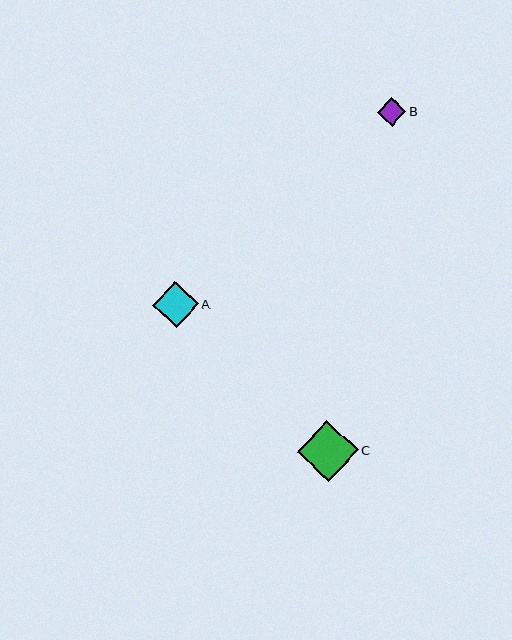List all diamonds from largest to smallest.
From largest to smallest: C, A, B.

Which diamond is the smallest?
Diamond B is the smallest with a size of approximately 29 pixels.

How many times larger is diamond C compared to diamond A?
Diamond C is approximately 1.3 times the size of diamond A.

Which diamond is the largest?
Diamond C is the largest with a size of approximately 61 pixels.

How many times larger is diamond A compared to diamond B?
Diamond A is approximately 1.6 times the size of diamond B.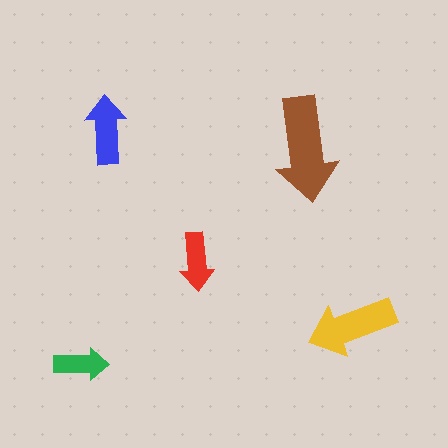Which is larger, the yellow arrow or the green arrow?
The yellow one.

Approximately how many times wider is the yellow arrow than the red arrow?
About 1.5 times wider.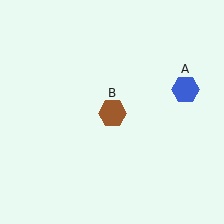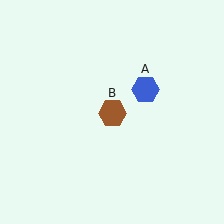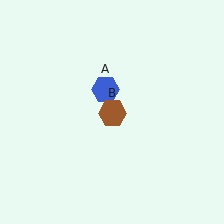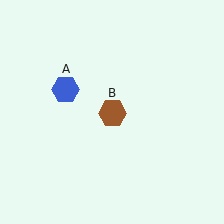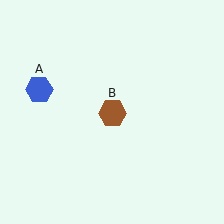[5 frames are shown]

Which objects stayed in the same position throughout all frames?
Brown hexagon (object B) remained stationary.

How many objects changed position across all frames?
1 object changed position: blue hexagon (object A).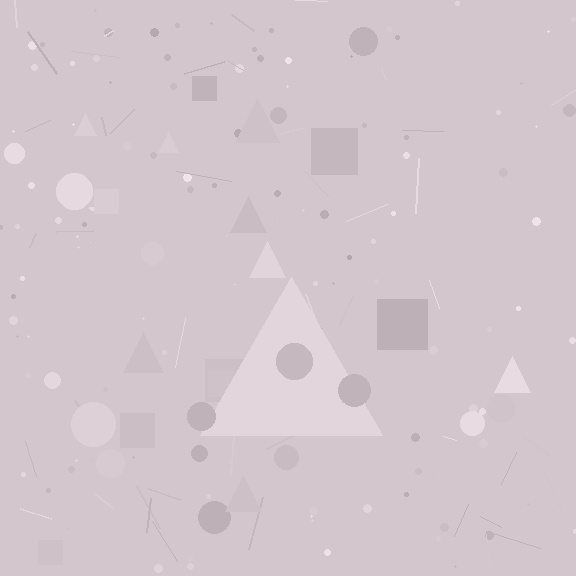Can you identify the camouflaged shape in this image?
The camouflaged shape is a triangle.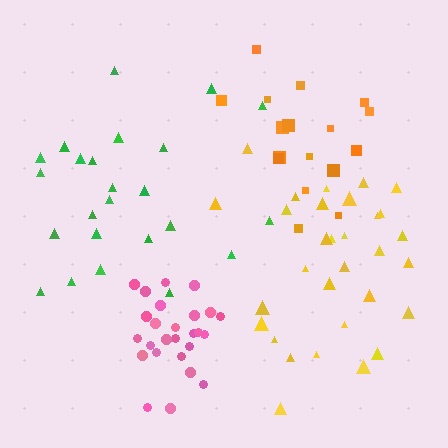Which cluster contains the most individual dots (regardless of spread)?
Yellow (31).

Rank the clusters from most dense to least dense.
pink, yellow, green, orange.